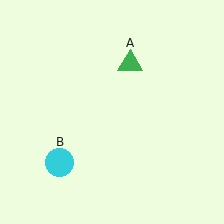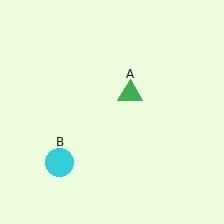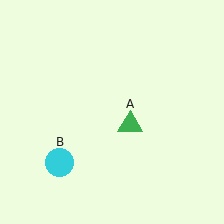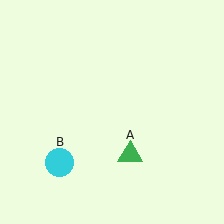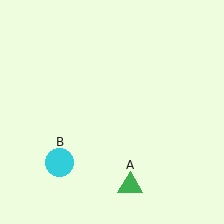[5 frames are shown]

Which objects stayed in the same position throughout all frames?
Cyan circle (object B) remained stationary.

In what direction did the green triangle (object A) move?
The green triangle (object A) moved down.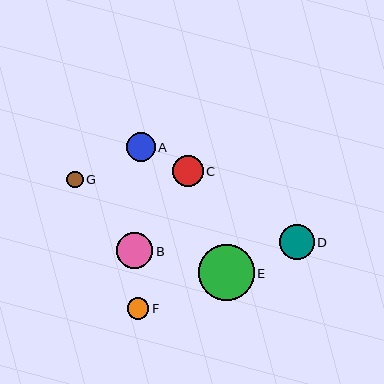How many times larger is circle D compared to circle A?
Circle D is approximately 1.2 times the size of circle A.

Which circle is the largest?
Circle E is the largest with a size of approximately 56 pixels.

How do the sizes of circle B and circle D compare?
Circle B and circle D are approximately the same size.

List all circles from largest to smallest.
From largest to smallest: E, B, D, C, A, F, G.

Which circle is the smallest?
Circle G is the smallest with a size of approximately 17 pixels.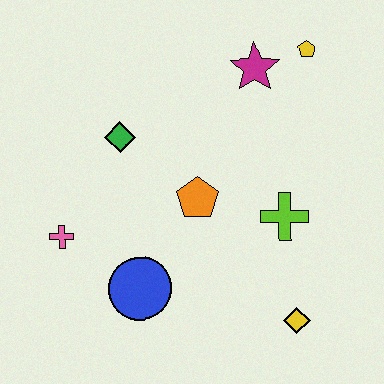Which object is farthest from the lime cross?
The pink cross is farthest from the lime cross.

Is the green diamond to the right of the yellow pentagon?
No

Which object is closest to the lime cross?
The orange pentagon is closest to the lime cross.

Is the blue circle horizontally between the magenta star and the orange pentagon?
No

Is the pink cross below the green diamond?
Yes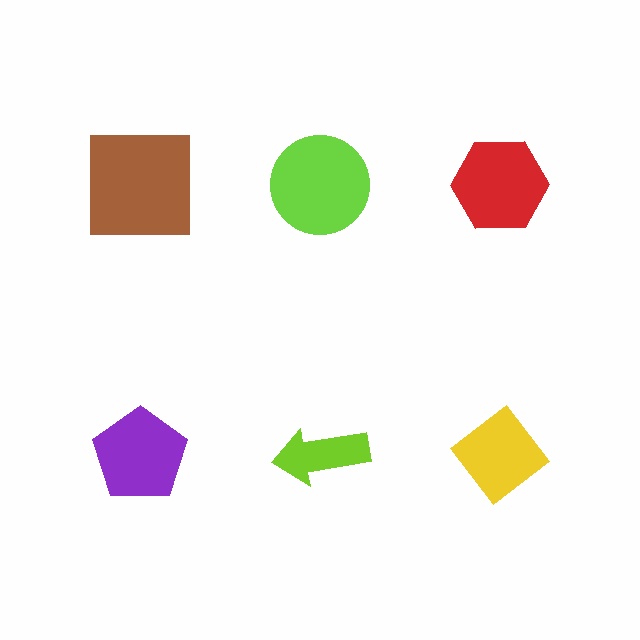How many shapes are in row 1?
3 shapes.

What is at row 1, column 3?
A red hexagon.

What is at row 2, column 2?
A lime arrow.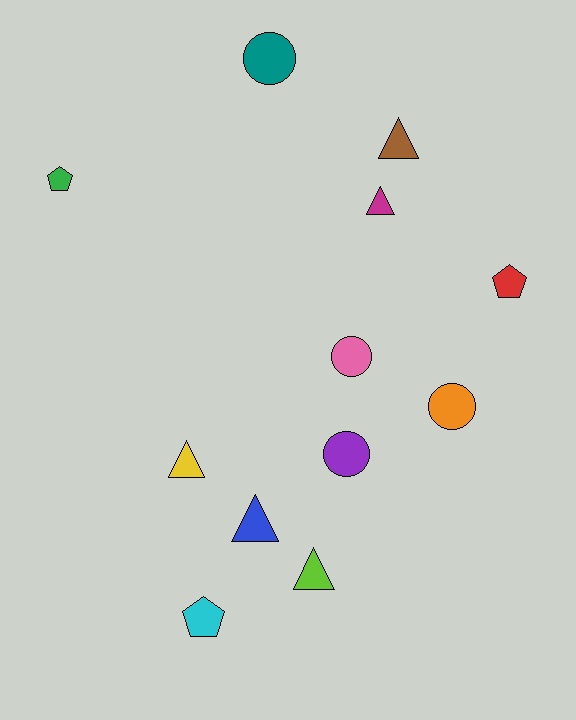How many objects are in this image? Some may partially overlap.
There are 12 objects.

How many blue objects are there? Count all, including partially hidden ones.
There is 1 blue object.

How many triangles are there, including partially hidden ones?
There are 5 triangles.